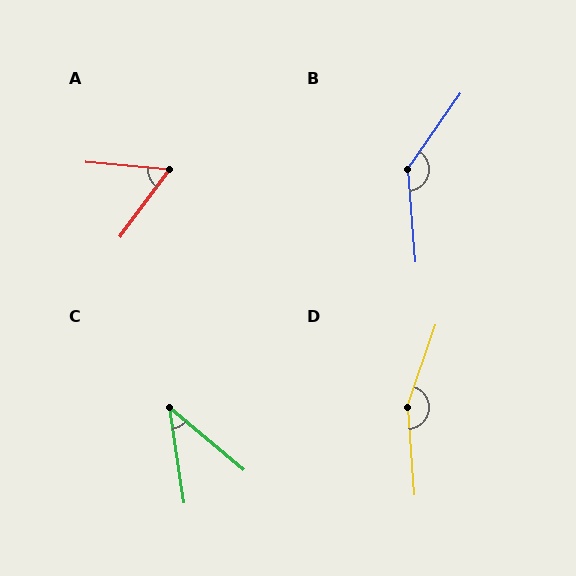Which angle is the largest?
D, at approximately 156 degrees.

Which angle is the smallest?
C, at approximately 42 degrees.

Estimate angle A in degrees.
Approximately 59 degrees.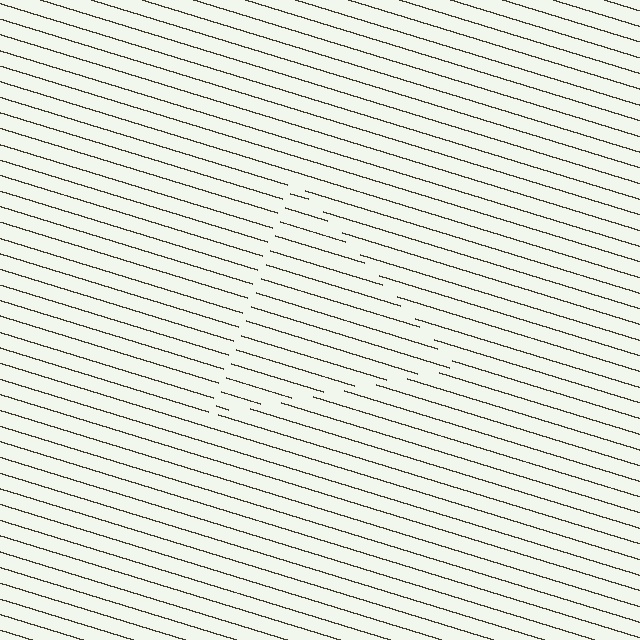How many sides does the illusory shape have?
3 sides — the line-ends trace a triangle.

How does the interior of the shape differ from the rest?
The interior of the shape contains the same grating, shifted by half a period — the contour is defined by the phase discontinuity where line-ends from the inner and outer gratings abut.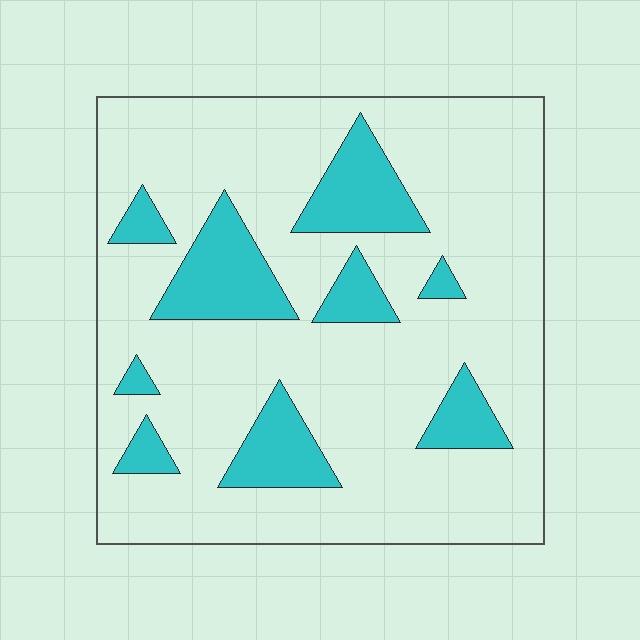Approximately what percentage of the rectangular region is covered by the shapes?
Approximately 20%.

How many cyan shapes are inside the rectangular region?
9.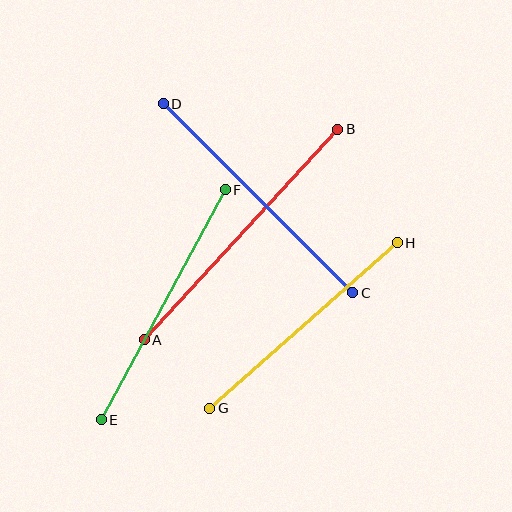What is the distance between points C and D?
The distance is approximately 268 pixels.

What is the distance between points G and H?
The distance is approximately 250 pixels.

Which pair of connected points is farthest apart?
Points A and B are farthest apart.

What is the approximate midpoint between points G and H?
The midpoint is at approximately (303, 326) pixels.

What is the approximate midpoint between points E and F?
The midpoint is at approximately (163, 305) pixels.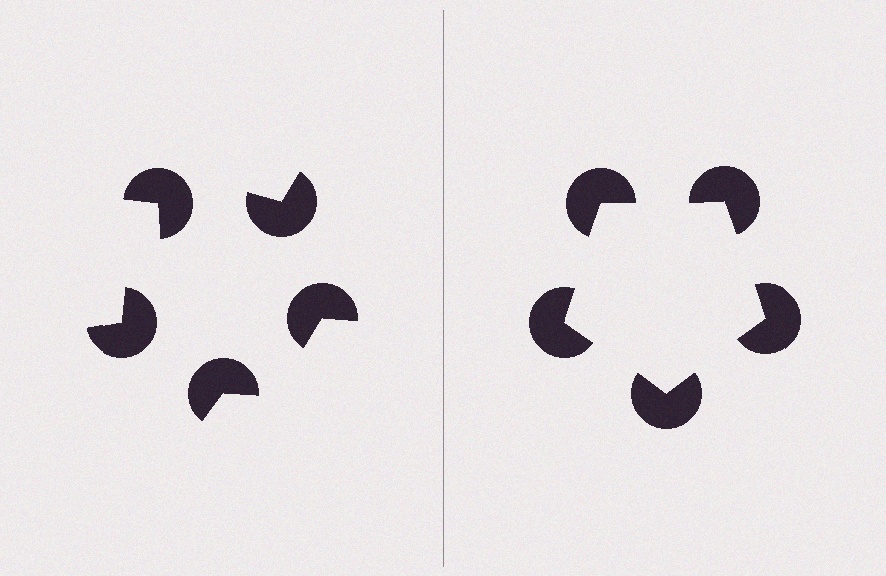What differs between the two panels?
The pac-man discs are positioned identically on both sides; only the wedge orientations differ. On the right they align to a pentagon; on the left they are misaligned.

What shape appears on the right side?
An illusory pentagon.